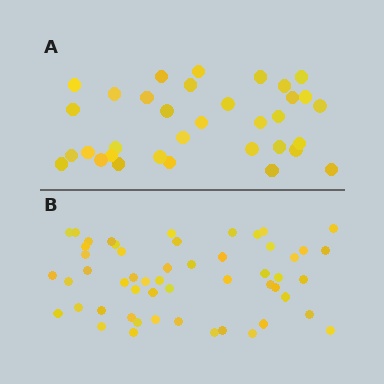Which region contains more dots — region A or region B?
Region B (the bottom region) has more dots.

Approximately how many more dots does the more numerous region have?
Region B has approximately 20 more dots than region A.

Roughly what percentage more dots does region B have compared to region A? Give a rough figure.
About 55% more.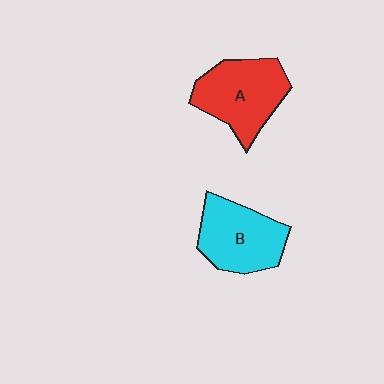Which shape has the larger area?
Shape A (red).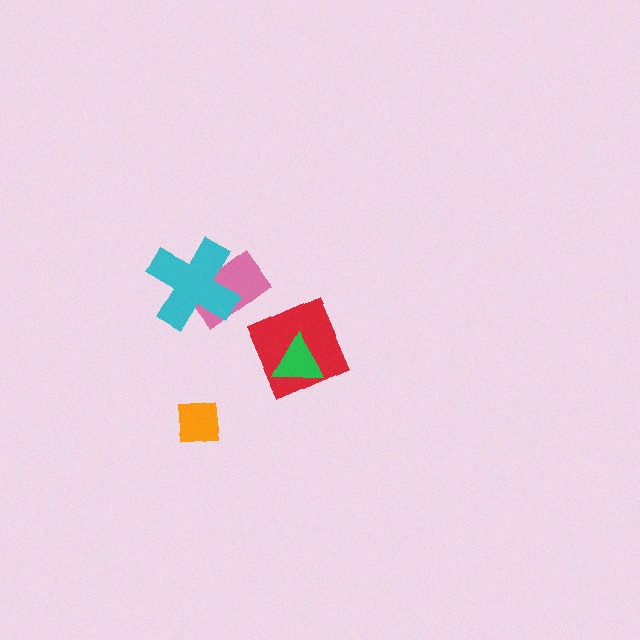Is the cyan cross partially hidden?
No, no other shape covers it.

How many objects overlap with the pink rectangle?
1 object overlaps with the pink rectangle.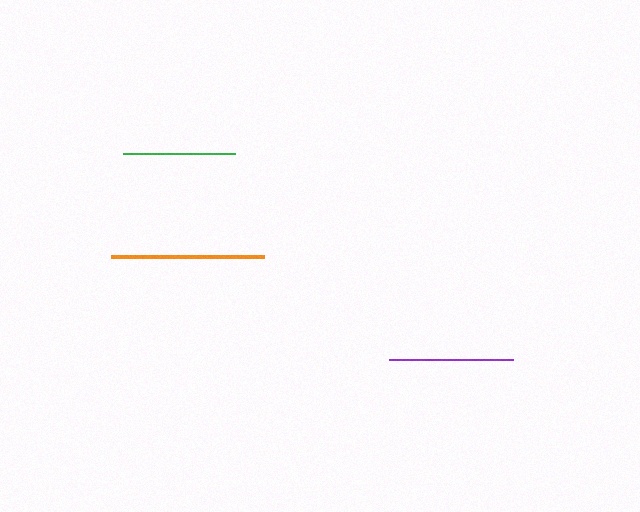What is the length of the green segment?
The green segment is approximately 111 pixels long.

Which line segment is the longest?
The orange line is the longest at approximately 153 pixels.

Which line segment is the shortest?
The green line is the shortest at approximately 111 pixels.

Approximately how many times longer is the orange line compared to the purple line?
The orange line is approximately 1.2 times the length of the purple line.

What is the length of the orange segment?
The orange segment is approximately 153 pixels long.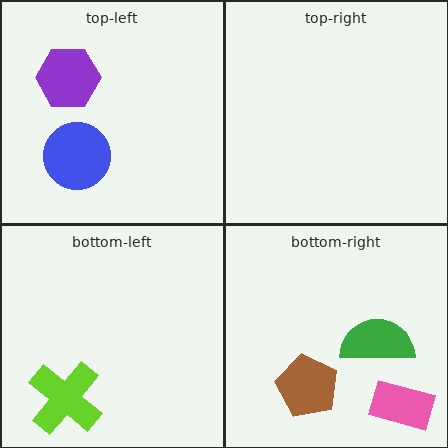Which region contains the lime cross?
The bottom-left region.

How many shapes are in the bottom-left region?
1.